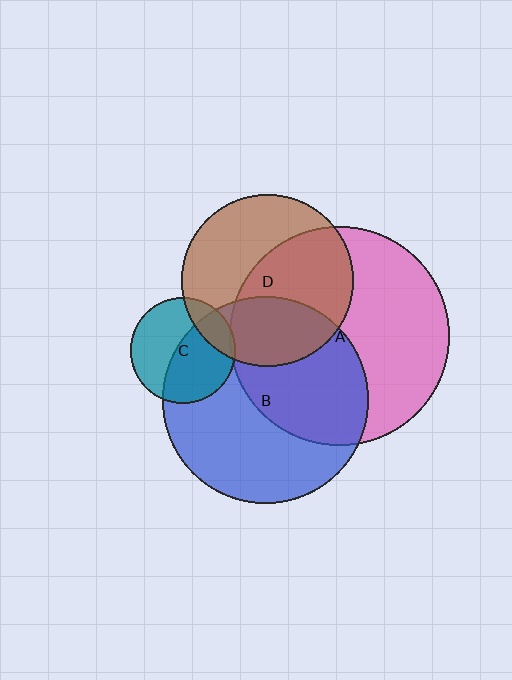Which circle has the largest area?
Circle A (pink).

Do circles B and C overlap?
Yes.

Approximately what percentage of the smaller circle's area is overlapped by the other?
Approximately 55%.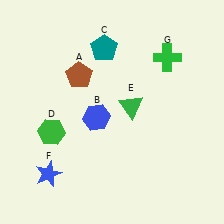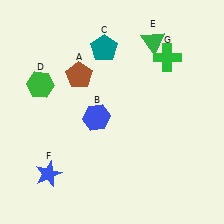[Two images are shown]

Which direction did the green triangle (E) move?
The green triangle (E) moved up.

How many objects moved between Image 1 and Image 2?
2 objects moved between the two images.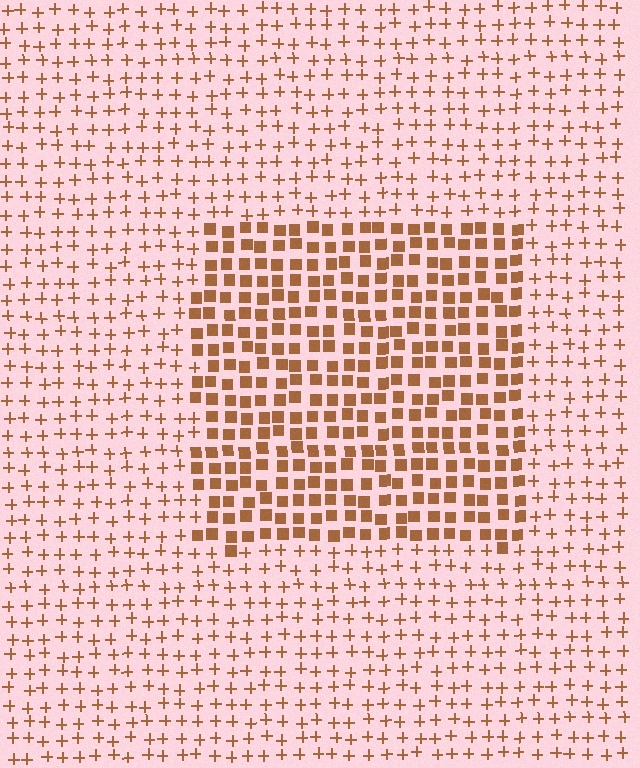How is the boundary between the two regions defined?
The boundary is defined by a change in element shape: squares inside vs. plus signs outside. All elements share the same color and spacing.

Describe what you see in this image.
The image is filled with small brown elements arranged in a uniform grid. A rectangle-shaped region contains squares, while the surrounding area contains plus signs. The boundary is defined purely by the change in element shape.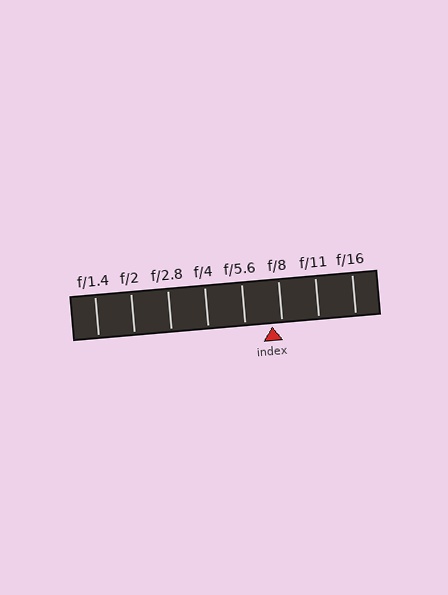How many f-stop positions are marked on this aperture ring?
There are 8 f-stop positions marked.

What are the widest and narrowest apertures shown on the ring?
The widest aperture shown is f/1.4 and the narrowest is f/16.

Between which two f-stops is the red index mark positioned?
The index mark is between f/5.6 and f/8.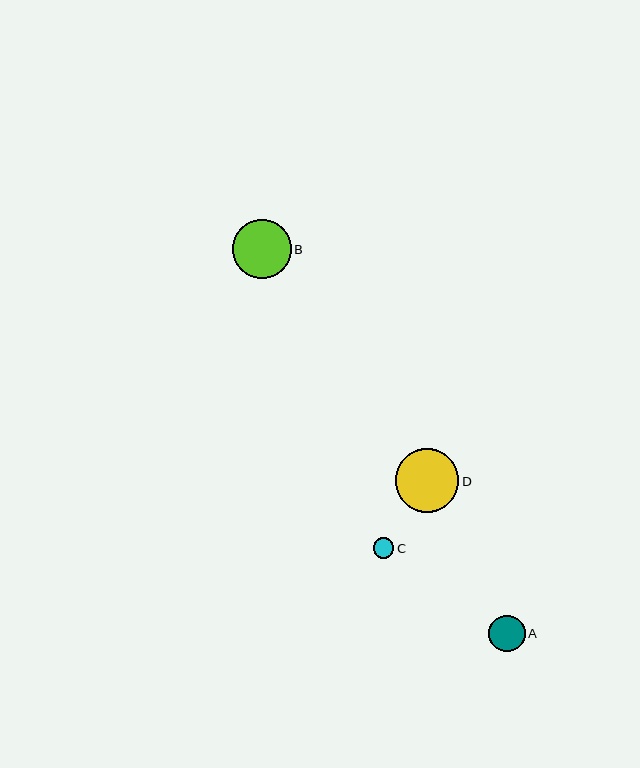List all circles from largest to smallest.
From largest to smallest: D, B, A, C.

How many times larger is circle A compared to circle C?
Circle A is approximately 1.8 times the size of circle C.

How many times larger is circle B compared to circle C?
Circle B is approximately 2.9 times the size of circle C.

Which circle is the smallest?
Circle C is the smallest with a size of approximately 20 pixels.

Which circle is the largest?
Circle D is the largest with a size of approximately 64 pixels.